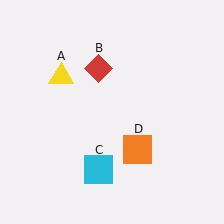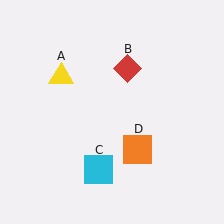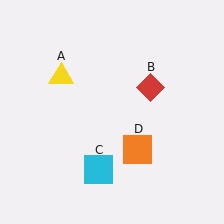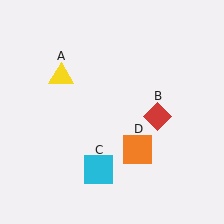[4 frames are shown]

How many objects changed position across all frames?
1 object changed position: red diamond (object B).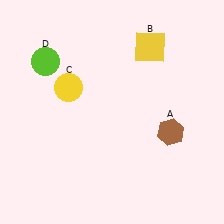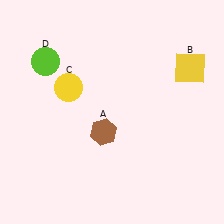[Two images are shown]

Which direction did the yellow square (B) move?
The yellow square (B) moved right.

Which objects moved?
The objects that moved are: the brown hexagon (A), the yellow square (B).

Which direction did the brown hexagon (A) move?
The brown hexagon (A) moved left.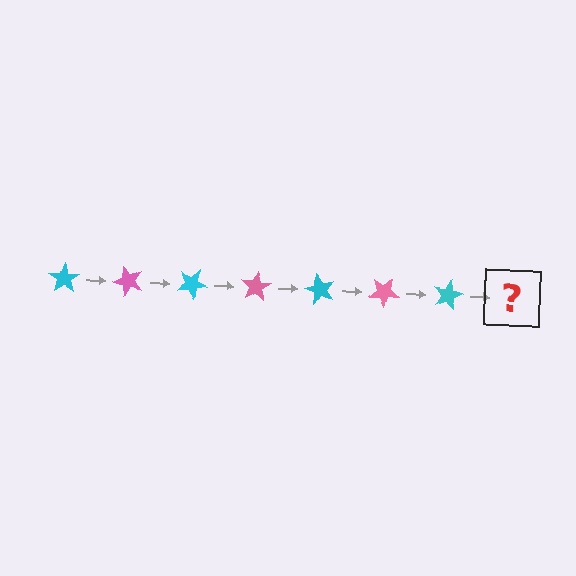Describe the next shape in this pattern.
It should be a pink star, rotated 350 degrees from the start.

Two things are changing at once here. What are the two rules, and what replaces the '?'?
The two rules are that it rotates 50 degrees each step and the color cycles through cyan and pink. The '?' should be a pink star, rotated 350 degrees from the start.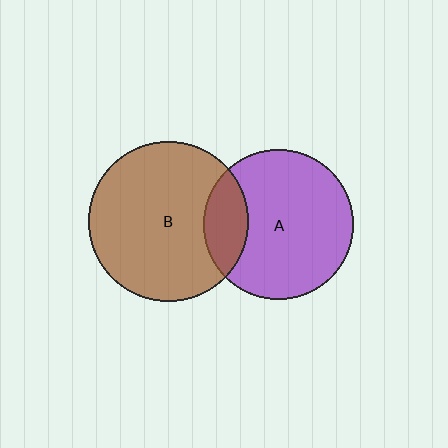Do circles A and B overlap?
Yes.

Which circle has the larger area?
Circle B (brown).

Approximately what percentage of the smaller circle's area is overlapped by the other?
Approximately 20%.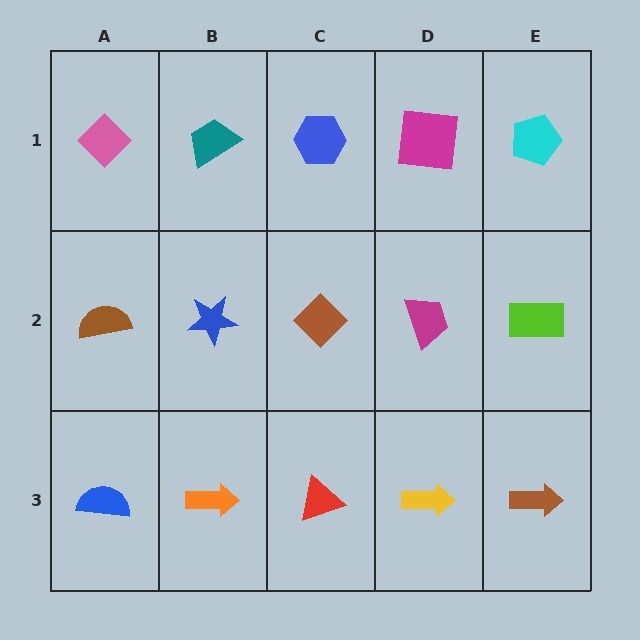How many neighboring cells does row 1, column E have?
2.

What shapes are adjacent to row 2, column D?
A magenta square (row 1, column D), a yellow arrow (row 3, column D), a brown diamond (row 2, column C), a lime rectangle (row 2, column E).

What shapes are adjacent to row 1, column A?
A brown semicircle (row 2, column A), a teal trapezoid (row 1, column B).